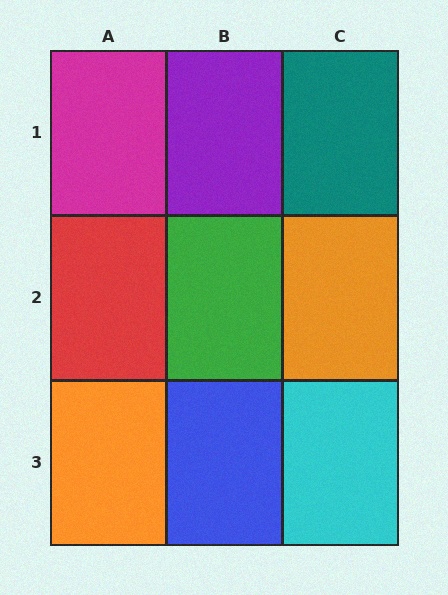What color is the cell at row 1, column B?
Purple.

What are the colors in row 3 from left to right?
Orange, blue, cyan.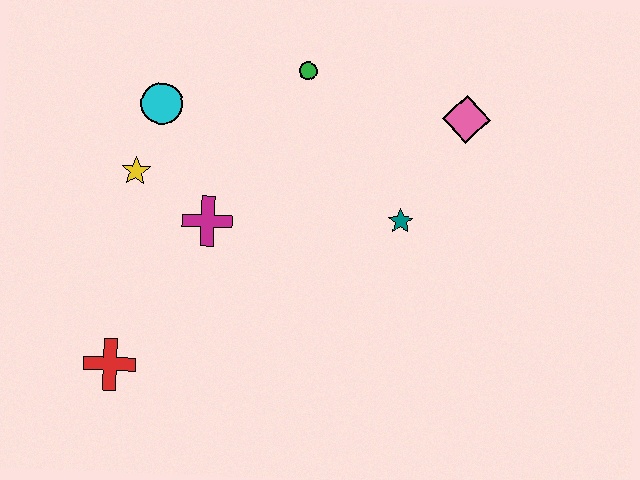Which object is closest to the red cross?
The magenta cross is closest to the red cross.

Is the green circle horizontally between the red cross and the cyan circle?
No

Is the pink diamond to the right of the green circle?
Yes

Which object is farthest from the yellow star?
The pink diamond is farthest from the yellow star.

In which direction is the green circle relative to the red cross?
The green circle is above the red cross.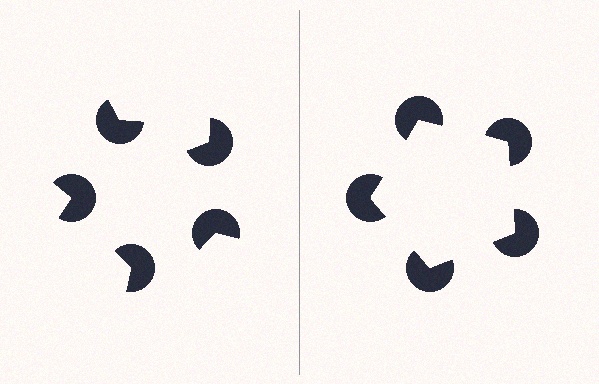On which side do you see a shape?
An illusory pentagon appears on the right side. On the left side the wedge cuts are rotated, so no coherent shape forms.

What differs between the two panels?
The pac-man discs are positioned identically on both sides; only the wedge orientations differ. On the right they align to a pentagon; on the left they are misaligned.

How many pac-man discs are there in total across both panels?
10 — 5 on each side.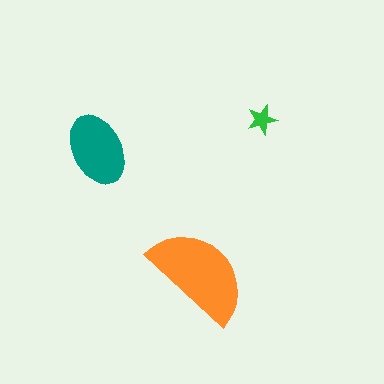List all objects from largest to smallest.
The orange semicircle, the teal ellipse, the green star.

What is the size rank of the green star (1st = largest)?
3rd.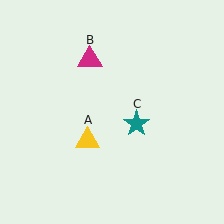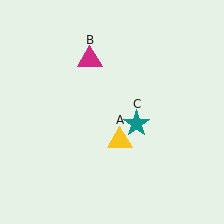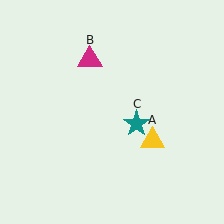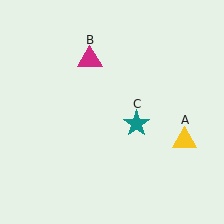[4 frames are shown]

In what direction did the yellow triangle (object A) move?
The yellow triangle (object A) moved right.